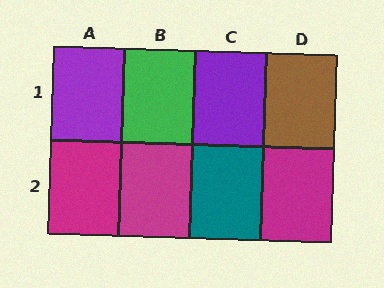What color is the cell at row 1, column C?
Purple.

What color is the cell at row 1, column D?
Brown.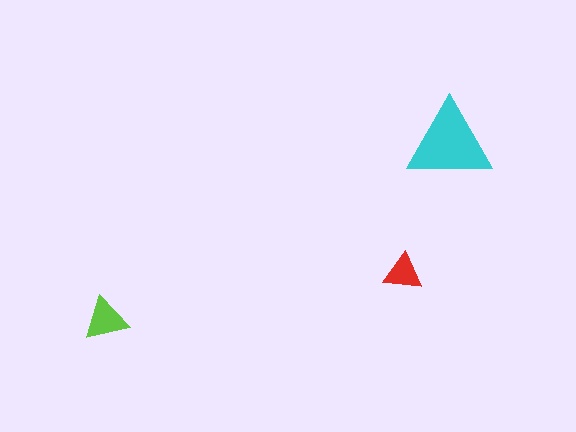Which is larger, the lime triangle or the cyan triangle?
The cyan one.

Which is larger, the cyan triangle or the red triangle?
The cyan one.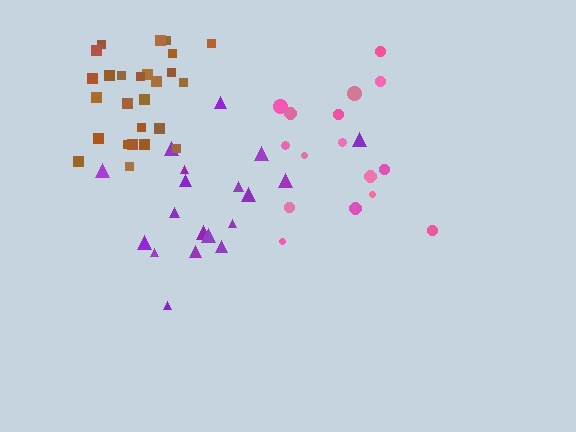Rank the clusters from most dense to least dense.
brown, purple, pink.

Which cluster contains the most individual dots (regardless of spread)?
Brown (26).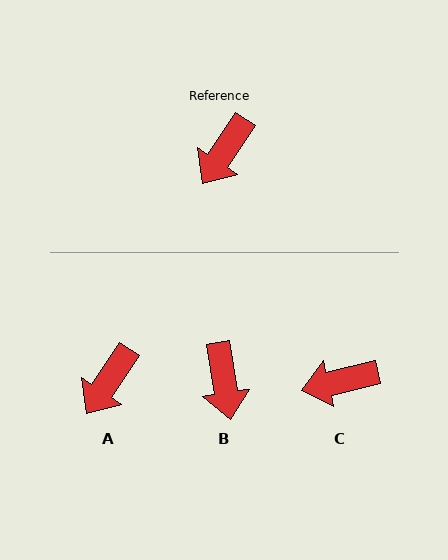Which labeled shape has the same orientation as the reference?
A.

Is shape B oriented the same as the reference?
No, it is off by about 43 degrees.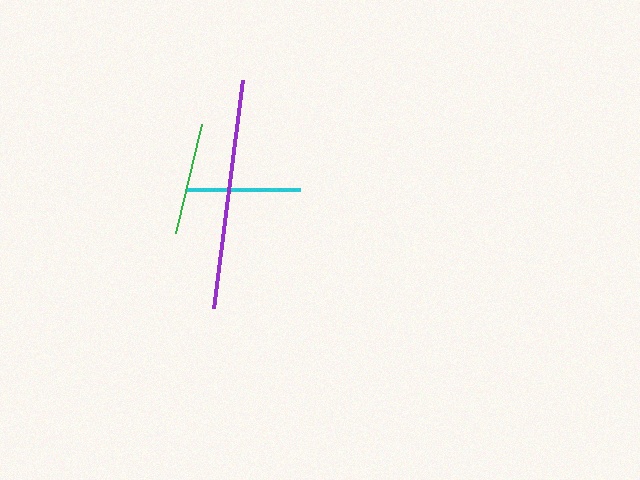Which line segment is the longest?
The purple line is the longest at approximately 230 pixels.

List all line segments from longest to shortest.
From longest to shortest: purple, green, cyan.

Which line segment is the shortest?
The cyan line is the shortest at approximately 112 pixels.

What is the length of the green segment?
The green segment is approximately 113 pixels long.